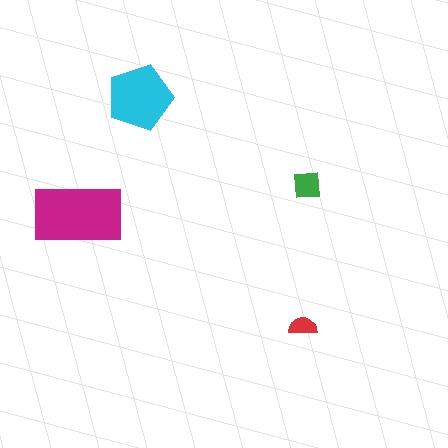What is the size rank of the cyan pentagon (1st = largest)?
2nd.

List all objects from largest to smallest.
The magenta rectangle, the cyan pentagon, the green square, the red semicircle.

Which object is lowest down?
The red semicircle is bottommost.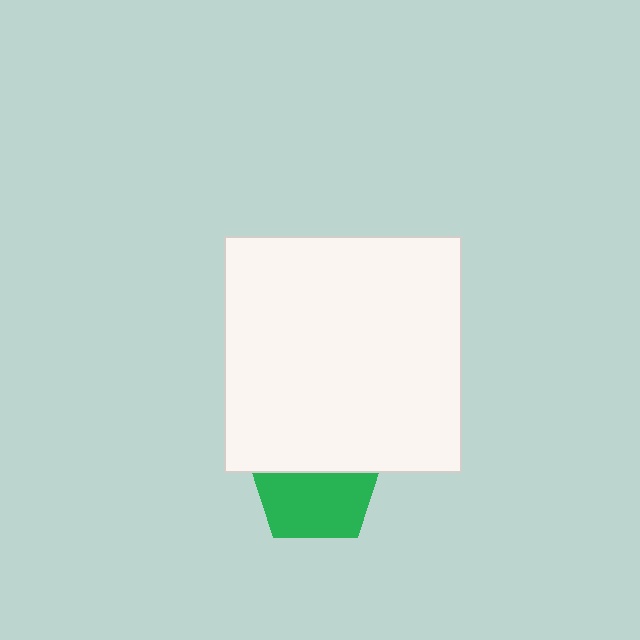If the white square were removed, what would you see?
You would see the complete green pentagon.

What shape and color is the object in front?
The object in front is a white square.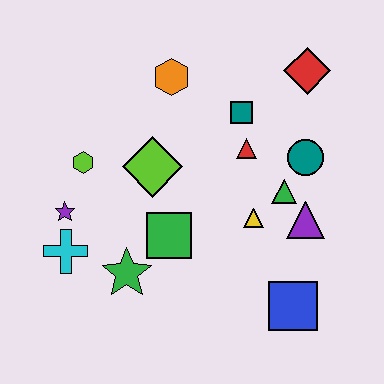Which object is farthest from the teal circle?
The cyan cross is farthest from the teal circle.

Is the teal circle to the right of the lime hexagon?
Yes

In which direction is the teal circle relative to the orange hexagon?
The teal circle is to the right of the orange hexagon.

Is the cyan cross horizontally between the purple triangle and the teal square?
No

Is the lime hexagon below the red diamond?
Yes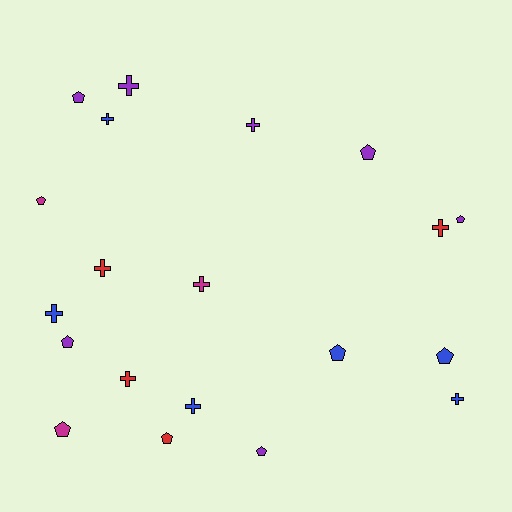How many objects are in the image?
There are 20 objects.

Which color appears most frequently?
Purple, with 7 objects.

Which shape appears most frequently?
Cross, with 10 objects.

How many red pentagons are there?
There is 1 red pentagon.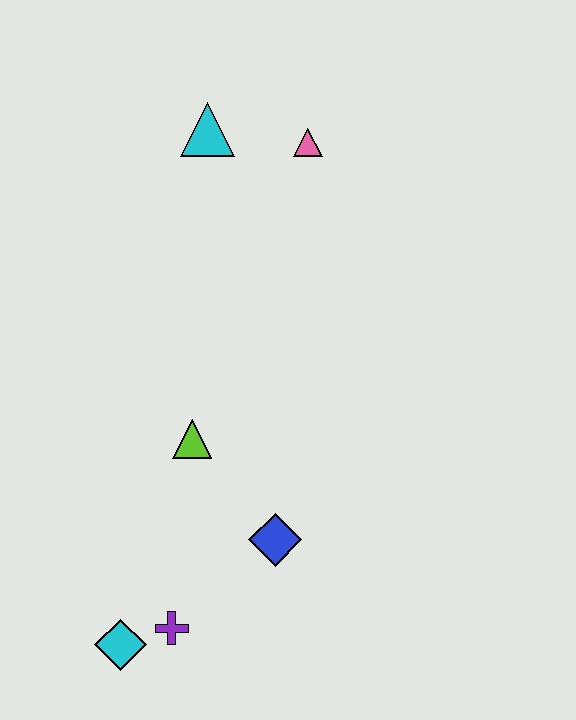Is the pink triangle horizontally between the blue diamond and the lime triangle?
No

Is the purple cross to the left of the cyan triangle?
Yes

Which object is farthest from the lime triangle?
The pink triangle is farthest from the lime triangle.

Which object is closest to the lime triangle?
The blue diamond is closest to the lime triangle.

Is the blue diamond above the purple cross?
Yes